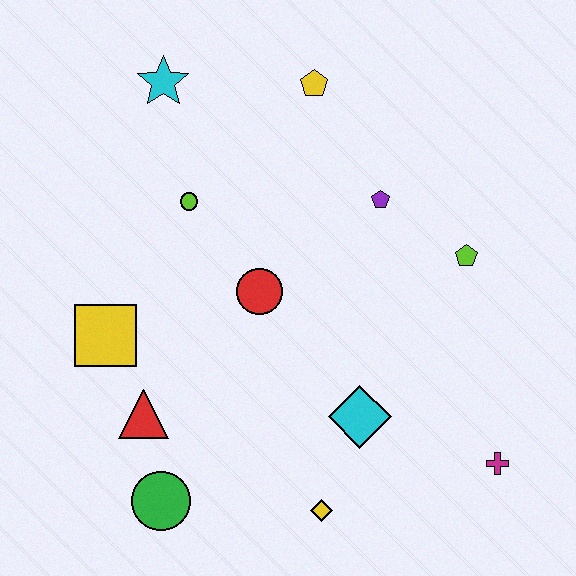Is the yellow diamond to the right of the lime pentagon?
No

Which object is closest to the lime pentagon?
The purple pentagon is closest to the lime pentagon.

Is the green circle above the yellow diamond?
Yes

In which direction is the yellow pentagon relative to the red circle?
The yellow pentagon is above the red circle.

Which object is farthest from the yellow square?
The magenta cross is farthest from the yellow square.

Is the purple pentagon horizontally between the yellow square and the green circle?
No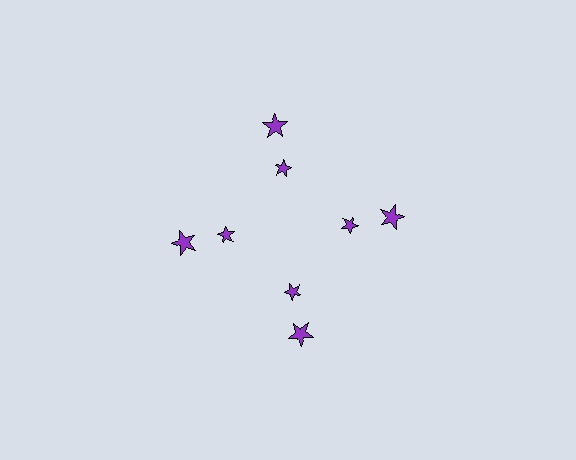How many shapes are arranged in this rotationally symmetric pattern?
There are 8 shapes, arranged in 4 groups of 2.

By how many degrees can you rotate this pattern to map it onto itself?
The pattern maps onto itself every 90 degrees of rotation.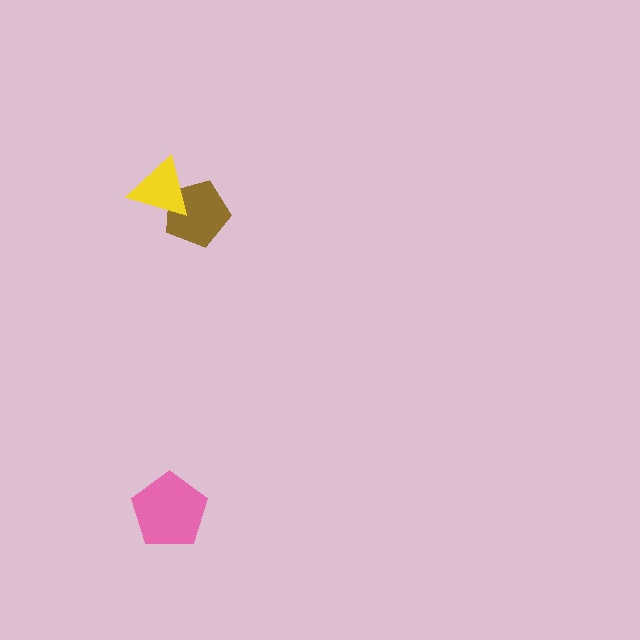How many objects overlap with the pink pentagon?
0 objects overlap with the pink pentagon.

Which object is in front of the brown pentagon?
The yellow triangle is in front of the brown pentagon.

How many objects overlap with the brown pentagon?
1 object overlaps with the brown pentagon.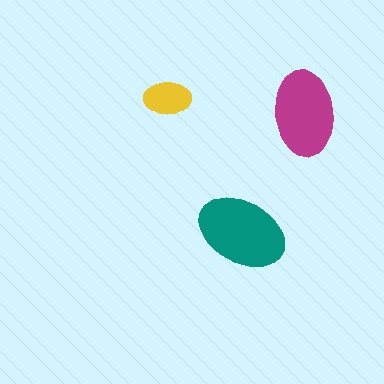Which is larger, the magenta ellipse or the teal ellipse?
The teal one.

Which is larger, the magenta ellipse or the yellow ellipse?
The magenta one.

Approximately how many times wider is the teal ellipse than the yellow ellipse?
About 2 times wider.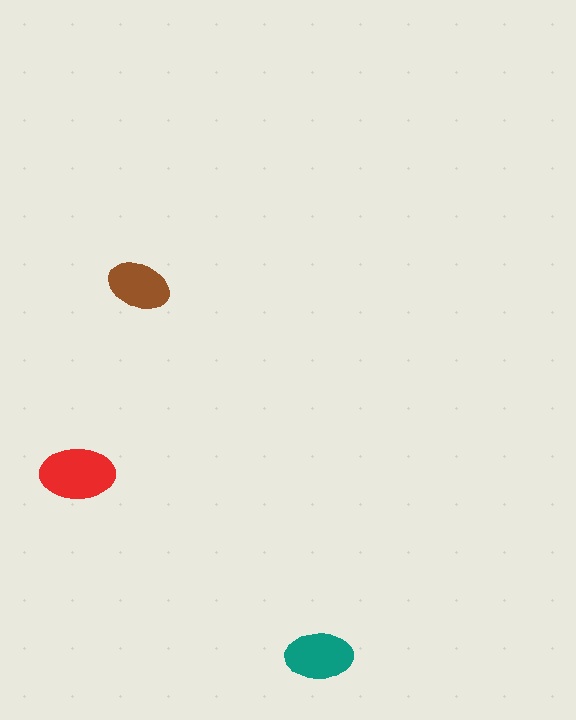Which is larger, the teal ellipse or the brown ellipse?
The teal one.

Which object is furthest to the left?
The red ellipse is leftmost.